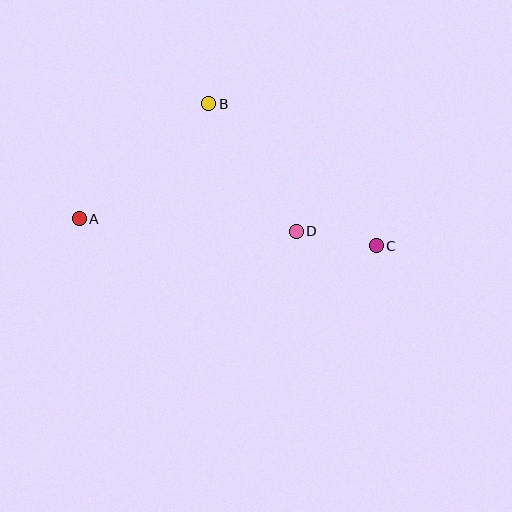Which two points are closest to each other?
Points C and D are closest to each other.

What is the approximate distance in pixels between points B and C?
The distance between B and C is approximately 220 pixels.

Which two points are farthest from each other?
Points A and C are farthest from each other.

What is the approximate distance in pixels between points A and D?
The distance between A and D is approximately 218 pixels.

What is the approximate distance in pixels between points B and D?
The distance between B and D is approximately 155 pixels.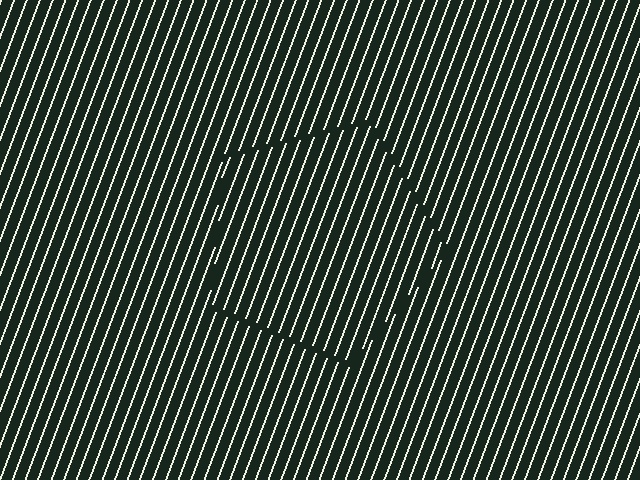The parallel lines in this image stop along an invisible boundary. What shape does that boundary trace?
An illusory pentagon. The interior of the shape contains the same grating, shifted by half a period — the contour is defined by the phase discontinuity where line-ends from the inner and outer gratings abut.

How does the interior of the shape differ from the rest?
The interior of the shape contains the same grating, shifted by half a period — the contour is defined by the phase discontinuity where line-ends from the inner and outer gratings abut.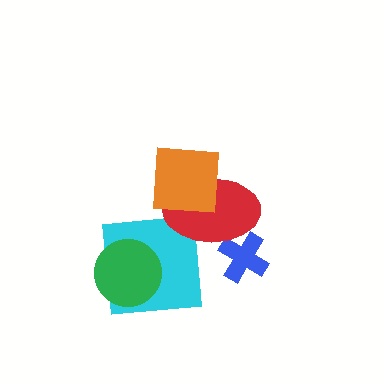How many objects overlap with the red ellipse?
3 objects overlap with the red ellipse.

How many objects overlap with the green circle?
1 object overlaps with the green circle.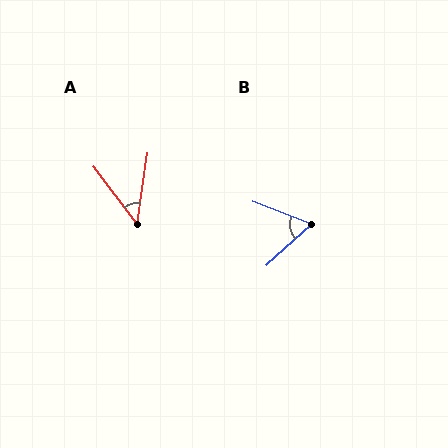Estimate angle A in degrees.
Approximately 45 degrees.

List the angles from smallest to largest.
A (45°), B (63°).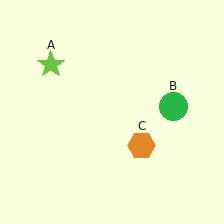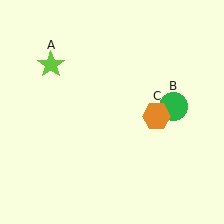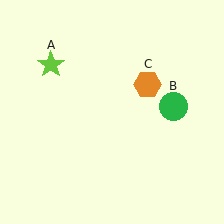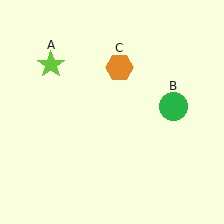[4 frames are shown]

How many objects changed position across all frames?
1 object changed position: orange hexagon (object C).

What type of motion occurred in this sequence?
The orange hexagon (object C) rotated counterclockwise around the center of the scene.